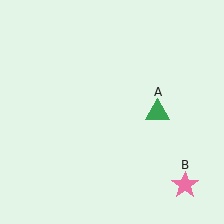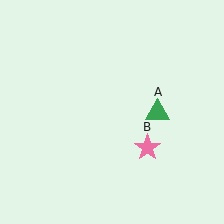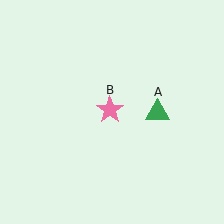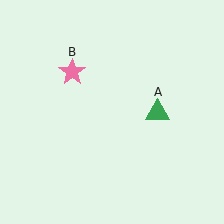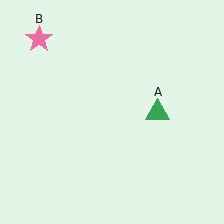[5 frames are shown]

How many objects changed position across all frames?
1 object changed position: pink star (object B).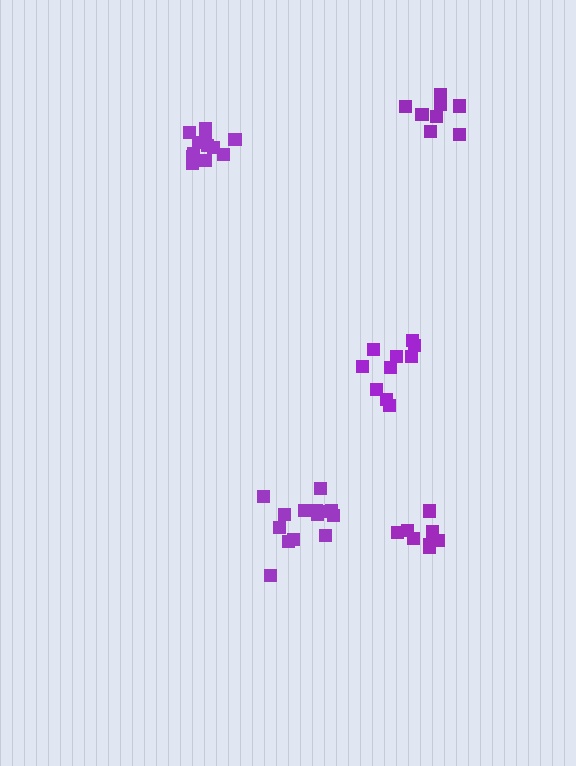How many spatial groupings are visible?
There are 5 spatial groupings.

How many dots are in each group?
Group 1: 12 dots, Group 2: 8 dots, Group 3: 14 dots, Group 4: 8 dots, Group 5: 10 dots (52 total).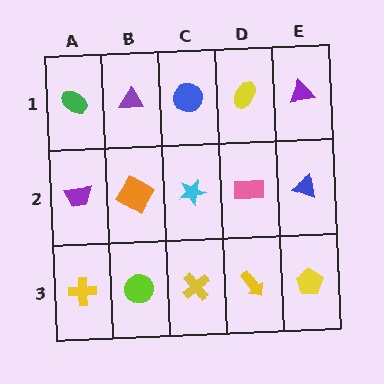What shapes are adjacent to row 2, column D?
A yellow ellipse (row 1, column D), a yellow arrow (row 3, column D), a cyan star (row 2, column C), a blue triangle (row 2, column E).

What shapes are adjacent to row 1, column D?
A pink rectangle (row 2, column D), a blue circle (row 1, column C), a purple triangle (row 1, column E).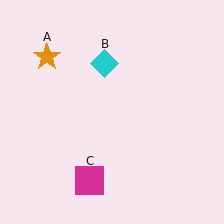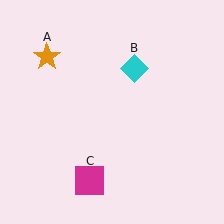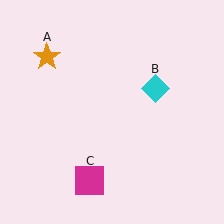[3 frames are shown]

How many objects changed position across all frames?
1 object changed position: cyan diamond (object B).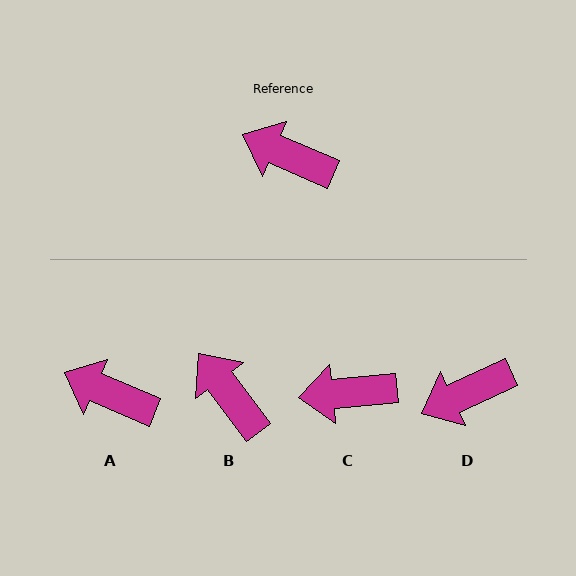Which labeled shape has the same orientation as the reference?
A.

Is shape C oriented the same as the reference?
No, it is off by about 29 degrees.